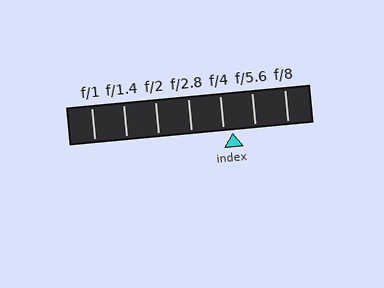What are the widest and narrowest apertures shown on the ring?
The widest aperture shown is f/1 and the narrowest is f/8.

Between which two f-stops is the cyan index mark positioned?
The index mark is between f/4 and f/5.6.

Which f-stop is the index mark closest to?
The index mark is closest to f/4.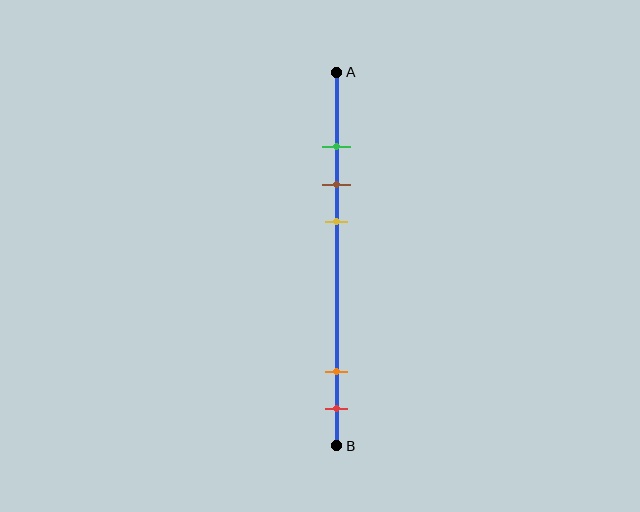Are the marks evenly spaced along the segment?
No, the marks are not evenly spaced.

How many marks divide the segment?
There are 5 marks dividing the segment.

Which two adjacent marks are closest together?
The green and brown marks are the closest adjacent pair.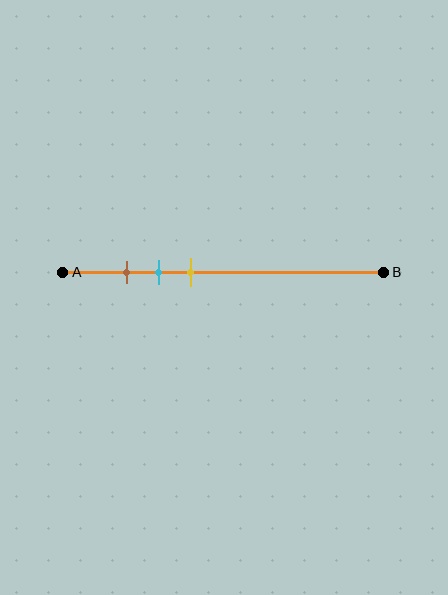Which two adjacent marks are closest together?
The brown and cyan marks are the closest adjacent pair.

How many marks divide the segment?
There are 3 marks dividing the segment.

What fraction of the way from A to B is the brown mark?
The brown mark is approximately 20% (0.2) of the way from A to B.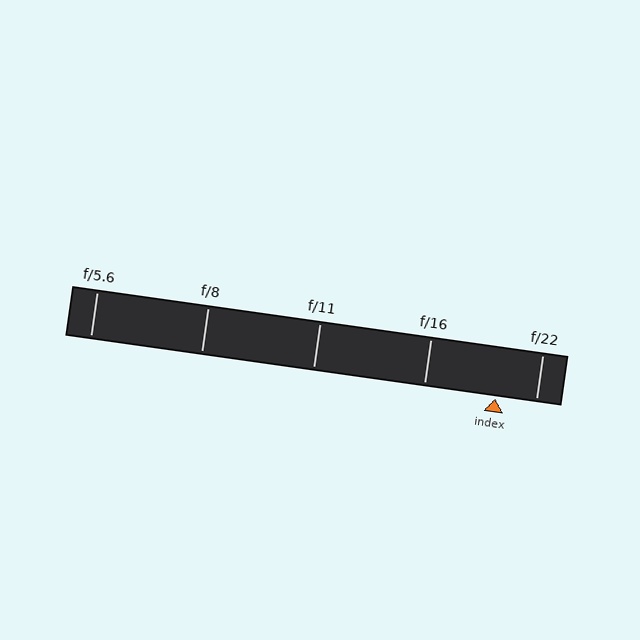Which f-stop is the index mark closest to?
The index mark is closest to f/22.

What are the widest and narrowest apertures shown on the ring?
The widest aperture shown is f/5.6 and the narrowest is f/22.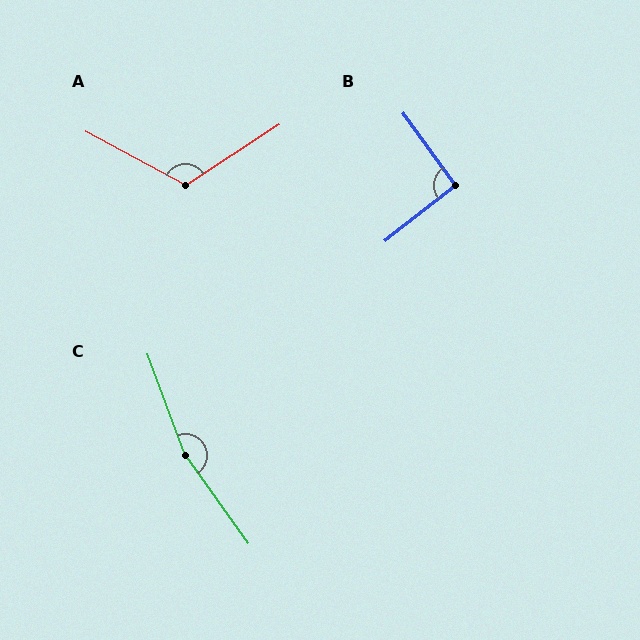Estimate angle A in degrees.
Approximately 119 degrees.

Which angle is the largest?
C, at approximately 165 degrees.